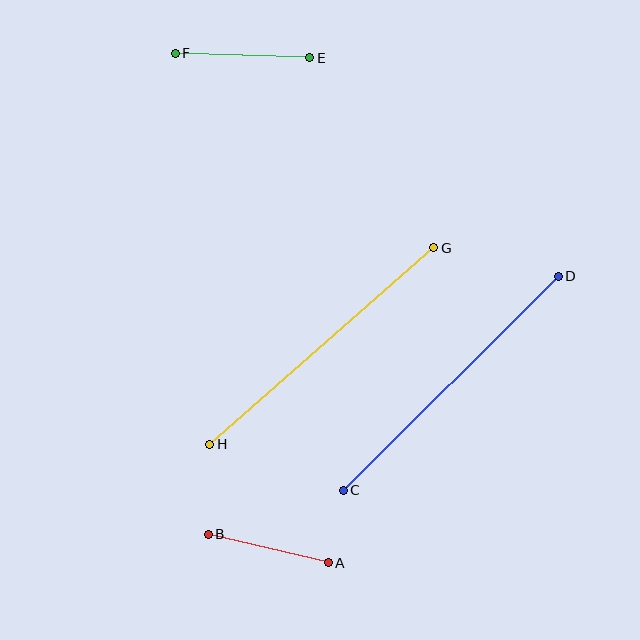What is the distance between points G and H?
The distance is approximately 298 pixels.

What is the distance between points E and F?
The distance is approximately 134 pixels.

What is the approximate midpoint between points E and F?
The midpoint is at approximately (242, 56) pixels.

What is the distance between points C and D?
The distance is approximately 303 pixels.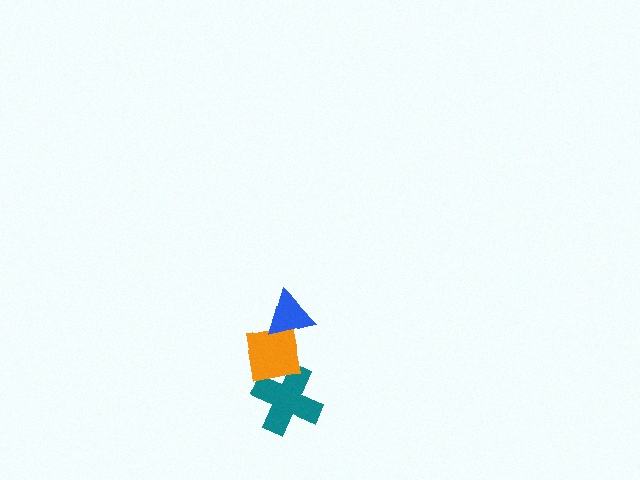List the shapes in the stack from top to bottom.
From top to bottom: the blue triangle, the orange square, the teal cross.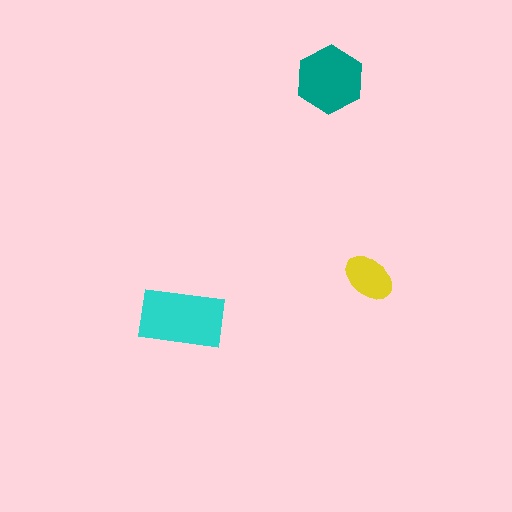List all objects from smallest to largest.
The yellow ellipse, the teal hexagon, the cyan rectangle.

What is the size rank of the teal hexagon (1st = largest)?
2nd.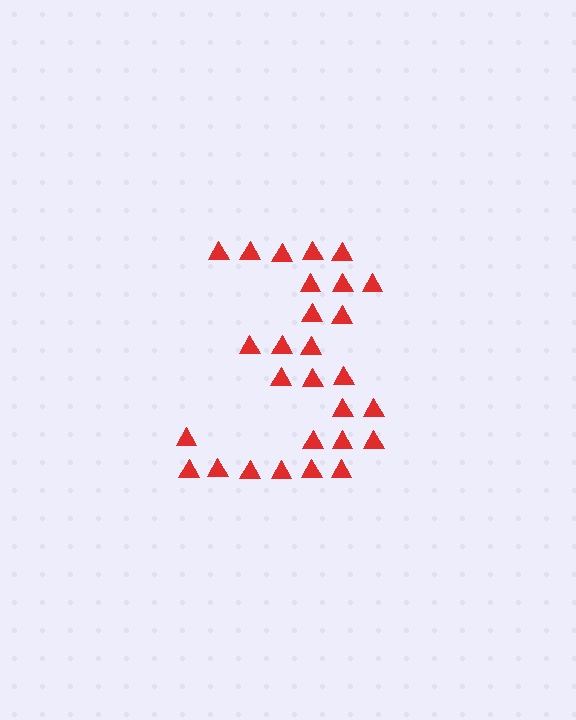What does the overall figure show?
The overall figure shows the digit 3.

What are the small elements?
The small elements are triangles.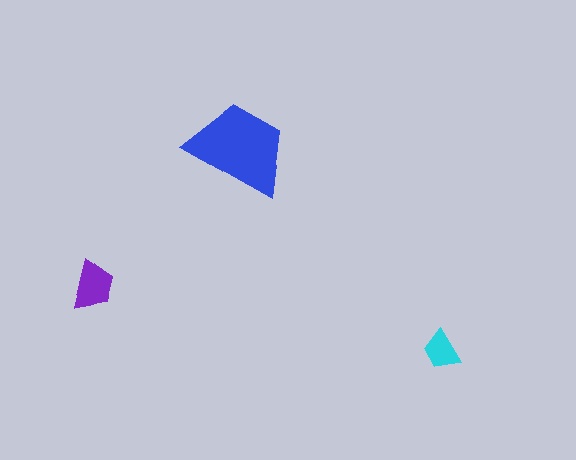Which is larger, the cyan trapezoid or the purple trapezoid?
The purple one.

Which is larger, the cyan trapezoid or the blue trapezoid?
The blue one.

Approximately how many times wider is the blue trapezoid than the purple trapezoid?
About 2 times wider.